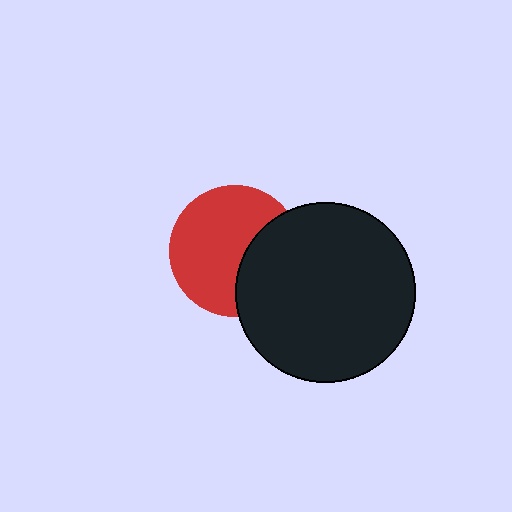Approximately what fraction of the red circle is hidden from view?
Roughly 34% of the red circle is hidden behind the black circle.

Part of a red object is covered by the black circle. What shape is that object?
It is a circle.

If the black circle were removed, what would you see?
You would see the complete red circle.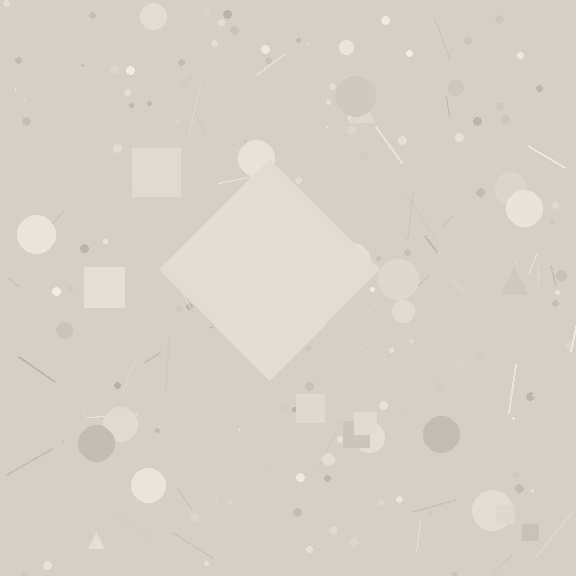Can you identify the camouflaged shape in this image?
The camouflaged shape is a diamond.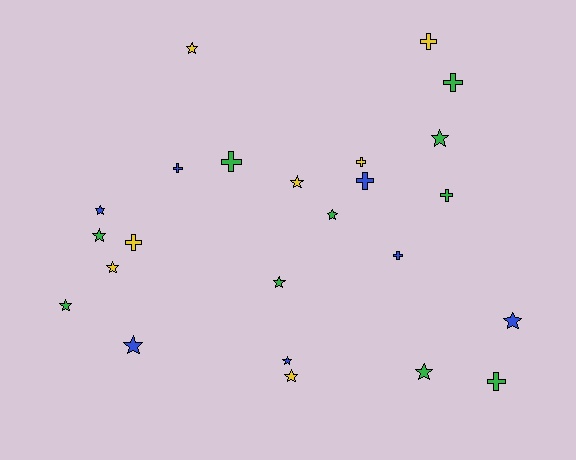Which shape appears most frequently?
Star, with 14 objects.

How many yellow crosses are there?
There are 3 yellow crosses.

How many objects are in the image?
There are 24 objects.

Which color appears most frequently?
Green, with 10 objects.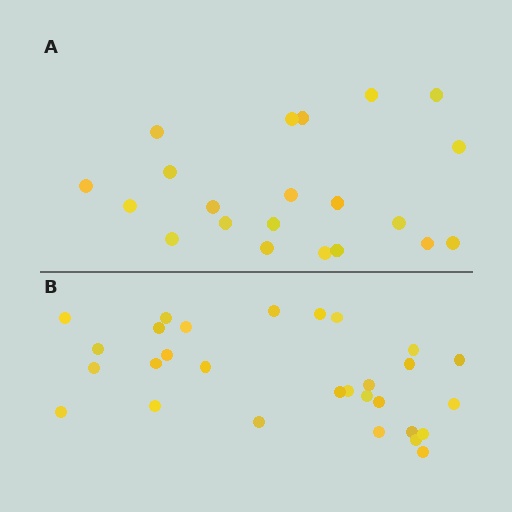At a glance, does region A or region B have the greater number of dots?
Region B (the bottom region) has more dots.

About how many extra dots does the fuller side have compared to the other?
Region B has roughly 8 or so more dots than region A.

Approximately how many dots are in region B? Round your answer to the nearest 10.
About 30 dots. (The exact count is 29, which rounds to 30.)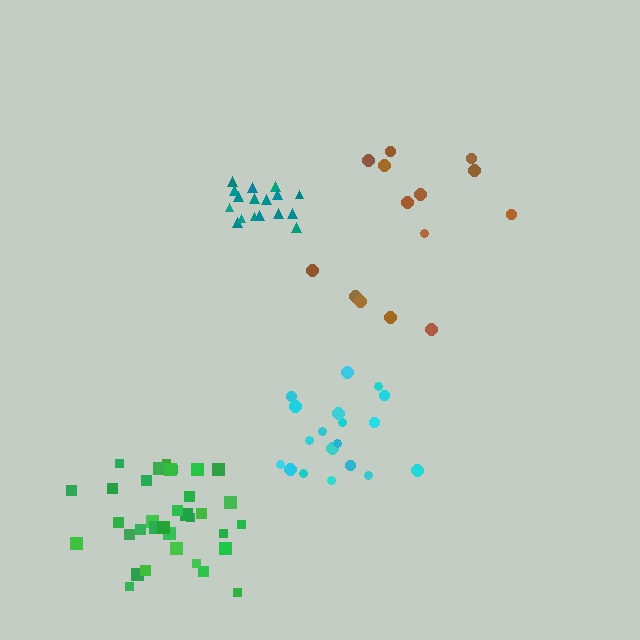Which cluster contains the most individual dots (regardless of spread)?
Green (35).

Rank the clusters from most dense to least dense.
teal, green, cyan, brown.